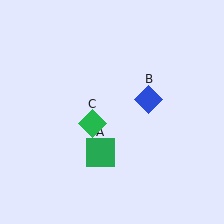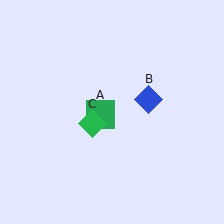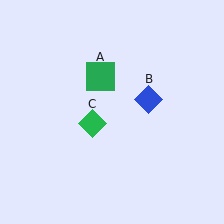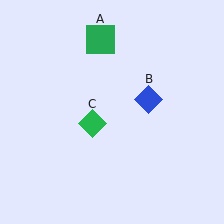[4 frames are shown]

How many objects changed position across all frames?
1 object changed position: green square (object A).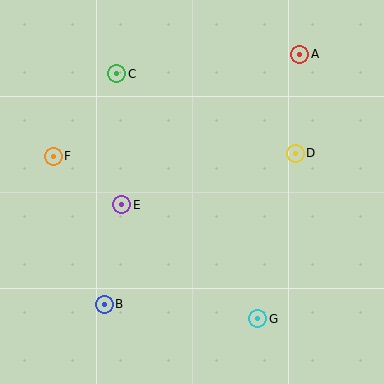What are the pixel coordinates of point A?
Point A is at (300, 54).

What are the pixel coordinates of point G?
Point G is at (258, 319).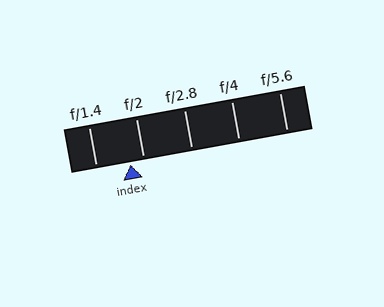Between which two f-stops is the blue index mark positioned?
The index mark is between f/1.4 and f/2.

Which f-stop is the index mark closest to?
The index mark is closest to f/2.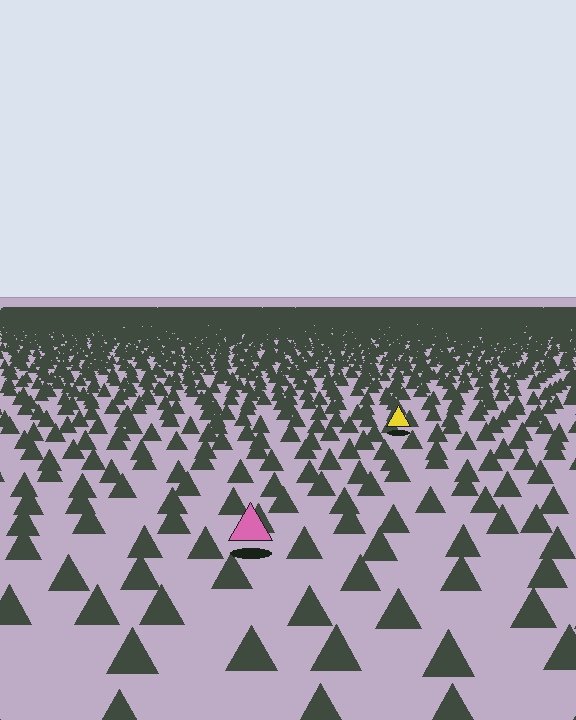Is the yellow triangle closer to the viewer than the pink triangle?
No. The pink triangle is closer — you can tell from the texture gradient: the ground texture is coarser near it.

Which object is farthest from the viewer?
The yellow triangle is farthest from the viewer. It appears smaller and the ground texture around it is denser.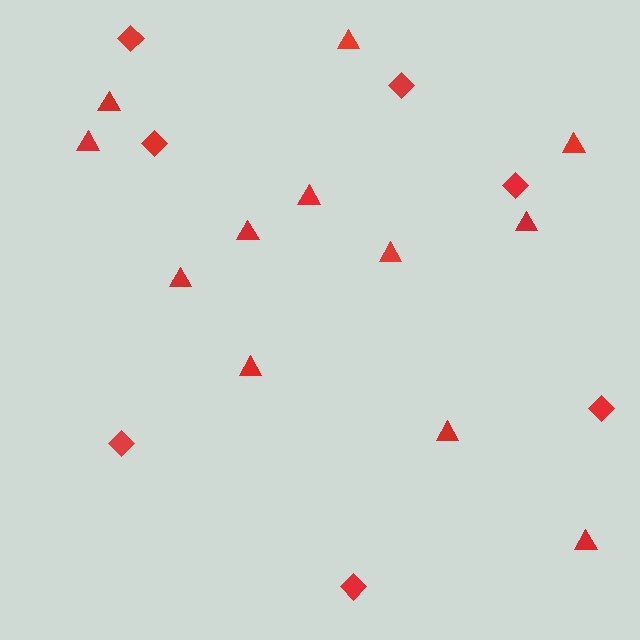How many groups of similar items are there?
There are 2 groups: one group of triangles (12) and one group of diamonds (7).